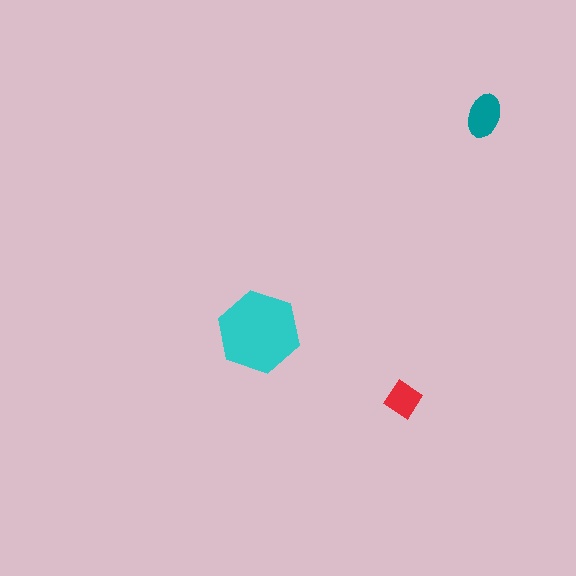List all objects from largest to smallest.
The cyan hexagon, the teal ellipse, the red diamond.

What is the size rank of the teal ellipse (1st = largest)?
2nd.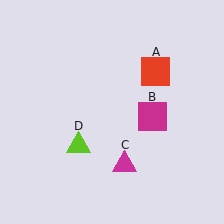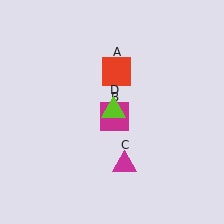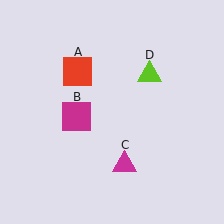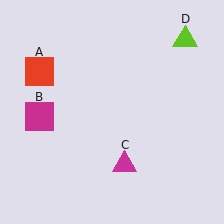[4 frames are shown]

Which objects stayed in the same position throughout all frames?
Magenta triangle (object C) remained stationary.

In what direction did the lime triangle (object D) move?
The lime triangle (object D) moved up and to the right.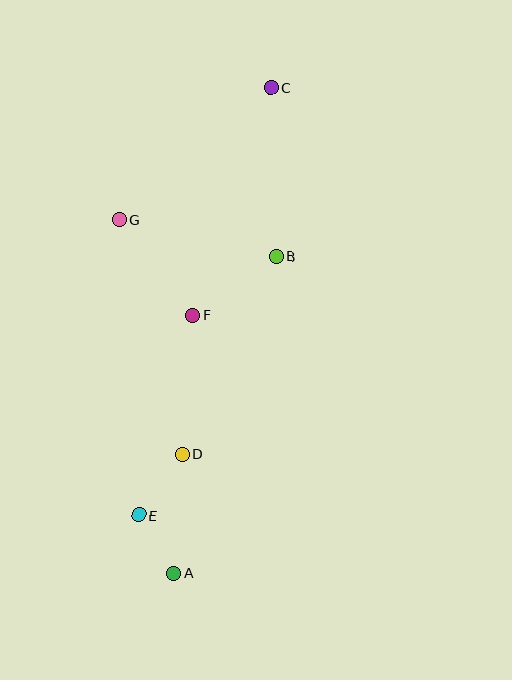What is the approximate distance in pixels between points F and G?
The distance between F and G is approximately 121 pixels.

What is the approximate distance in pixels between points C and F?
The distance between C and F is approximately 240 pixels.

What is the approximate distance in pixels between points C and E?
The distance between C and E is approximately 447 pixels.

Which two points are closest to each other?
Points A and E are closest to each other.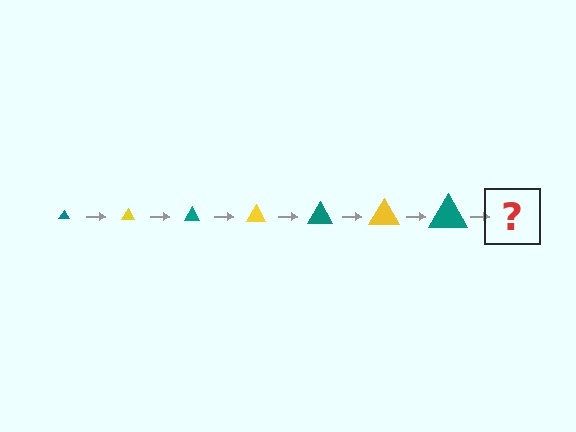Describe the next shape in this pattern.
It should be a yellow triangle, larger than the previous one.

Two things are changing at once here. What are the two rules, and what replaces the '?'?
The two rules are that the triangle grows larger each step and the color cycles through teal and yellow. The '?' should be a yellow triangle, larger than the previous one.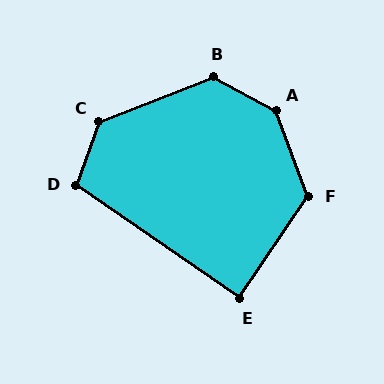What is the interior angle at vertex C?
Approximately 131 degrees (obtuse).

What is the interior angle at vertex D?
Approximately 105 degrees (obtuse).